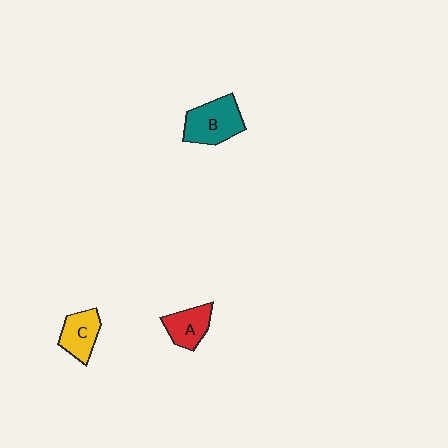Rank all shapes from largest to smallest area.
From largest to smallest: B (teal), C (yellow), A (red).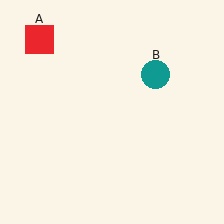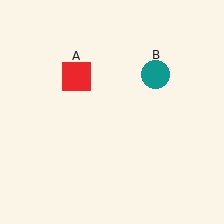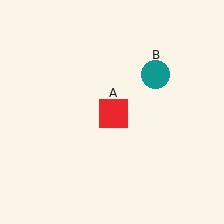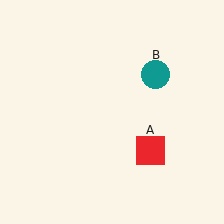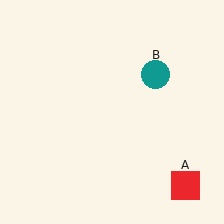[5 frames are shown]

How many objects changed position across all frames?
1 object changed position: red square (object A).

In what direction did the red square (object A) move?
The red square (object A) moved down and to the right.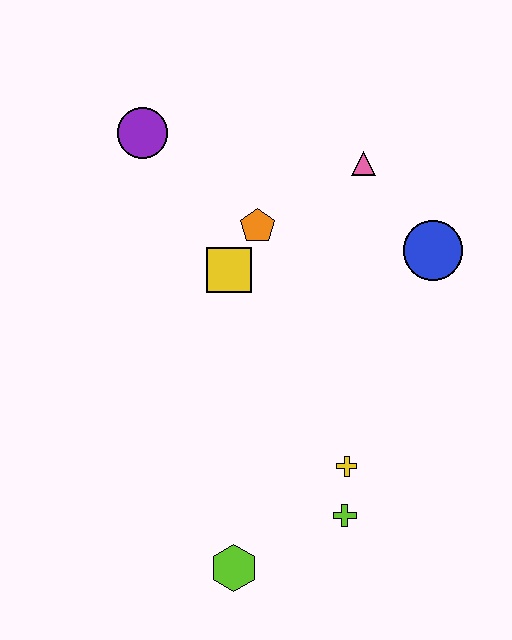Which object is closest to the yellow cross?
The lime cross is closest to the yellow cross.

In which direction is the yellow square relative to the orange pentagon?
The yellow square is below the orange pentagon.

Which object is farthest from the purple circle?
The lime hexagon is farthest from the purple circle.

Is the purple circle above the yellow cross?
Yes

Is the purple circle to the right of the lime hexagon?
No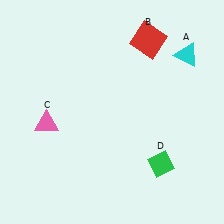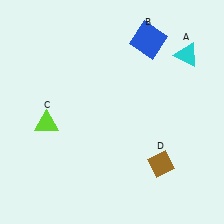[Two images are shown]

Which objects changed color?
B changed from red to blue. C changed from pink to lime. D changed from green to brown.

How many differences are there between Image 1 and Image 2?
There are 3 differences between the two images.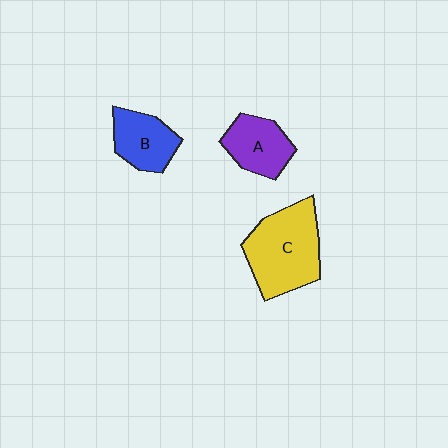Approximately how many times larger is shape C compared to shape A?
Approximately 1.7 times.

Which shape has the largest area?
Shape C (yellow).